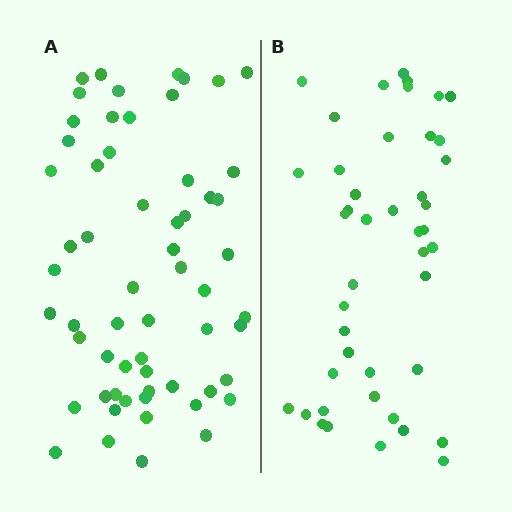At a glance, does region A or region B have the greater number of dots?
Region A (the left region) has more dots.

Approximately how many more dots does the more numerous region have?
Region A has approximately 15 more dots than region B.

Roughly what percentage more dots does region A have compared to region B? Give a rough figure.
About 35% more.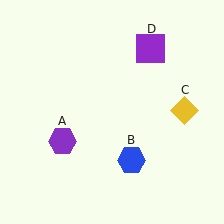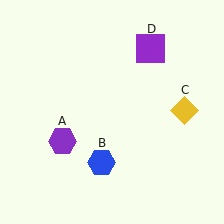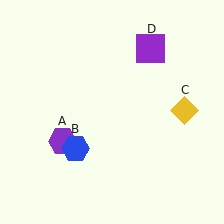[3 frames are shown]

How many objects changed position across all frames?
1 object changed position: blue hexagon (object B).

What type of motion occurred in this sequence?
The blue hexagon (object B) rotated clockwise around the center of the scene.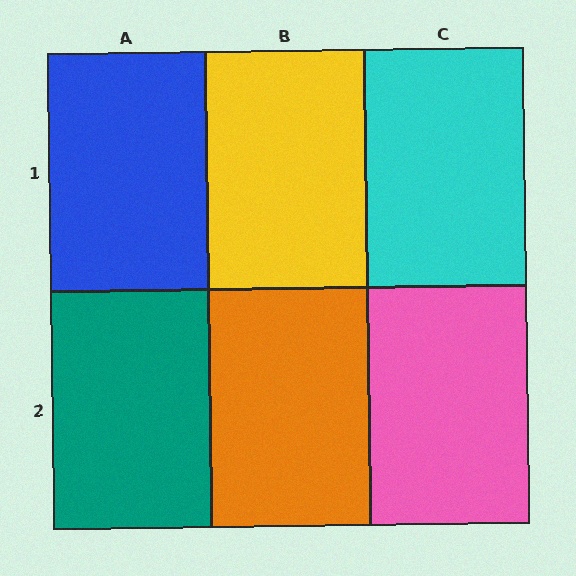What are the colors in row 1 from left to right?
Blue, yellow, cyan.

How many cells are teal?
1 cell is teal.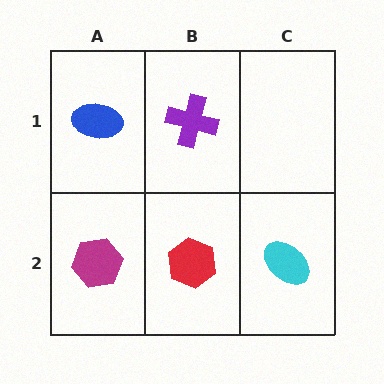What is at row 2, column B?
A red hexagon.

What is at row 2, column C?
A cyan ellipse.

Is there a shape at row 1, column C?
No, that cell is empty.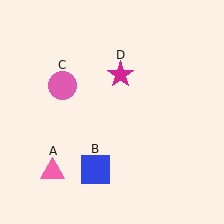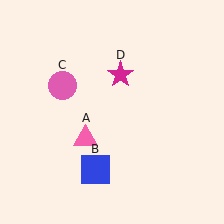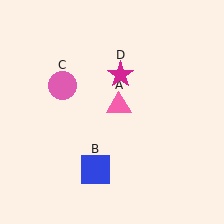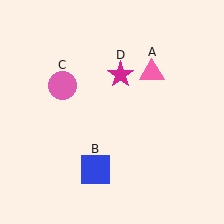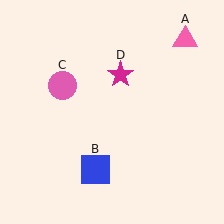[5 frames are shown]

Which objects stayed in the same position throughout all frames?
Blue square (object B) and pink circle (object C) and magenta star (object D) remained stationary.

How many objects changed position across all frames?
1 object changed position: pink triangle (object A).